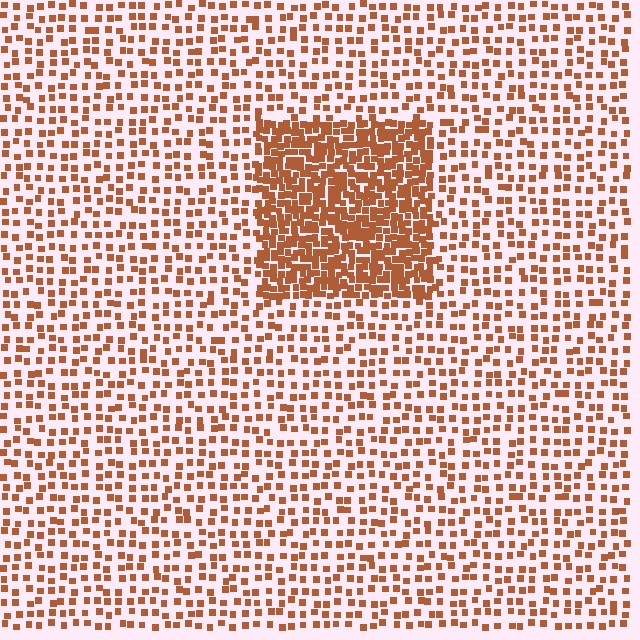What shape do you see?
I see a rectangle.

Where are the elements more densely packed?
The elements are more densely packed inside the rectangle boundary.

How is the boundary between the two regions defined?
The boundary is defined by a change in element density (approximately 2.6x ratio). All elements are the same color, size, and shape.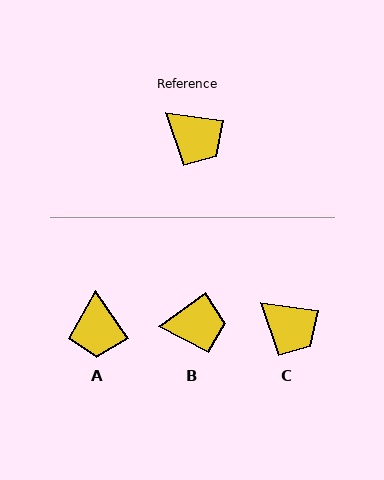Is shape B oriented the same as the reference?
No, it is off by about 43 degrees.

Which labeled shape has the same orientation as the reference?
C.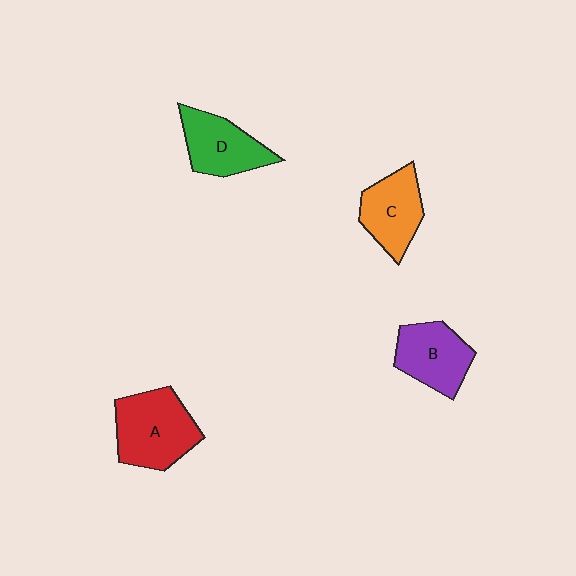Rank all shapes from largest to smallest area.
From largest to smallest: A (red), D (green), B (purple), C (orange).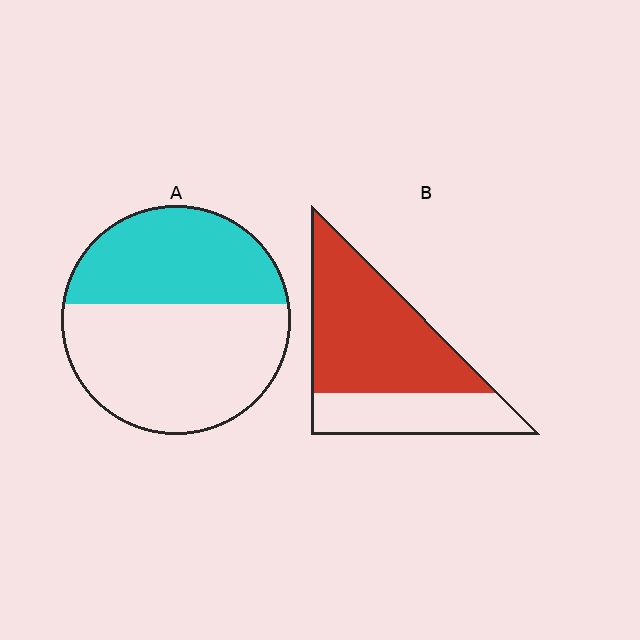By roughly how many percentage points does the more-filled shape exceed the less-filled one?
By roughly 25 percentage points (B over A).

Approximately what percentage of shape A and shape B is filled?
A is approximately 40% and B is approximately 65%.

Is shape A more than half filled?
No.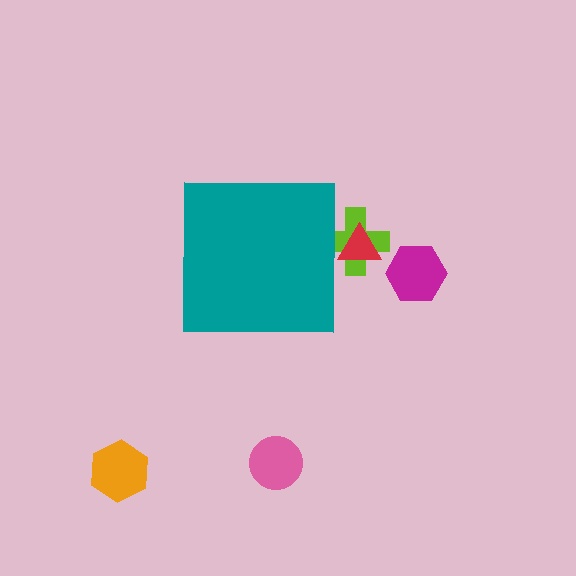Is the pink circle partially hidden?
No, the pink circle is fully visible.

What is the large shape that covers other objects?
A teal square.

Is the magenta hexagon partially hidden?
No, the magenta hexagon is fully visible.